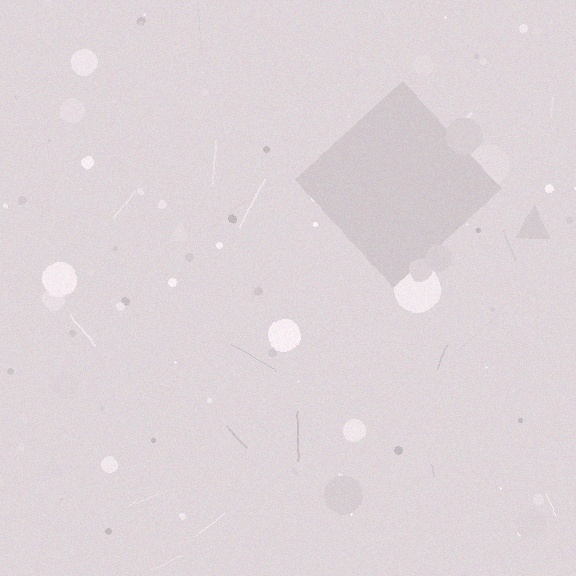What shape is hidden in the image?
A diamond is hidden in the image.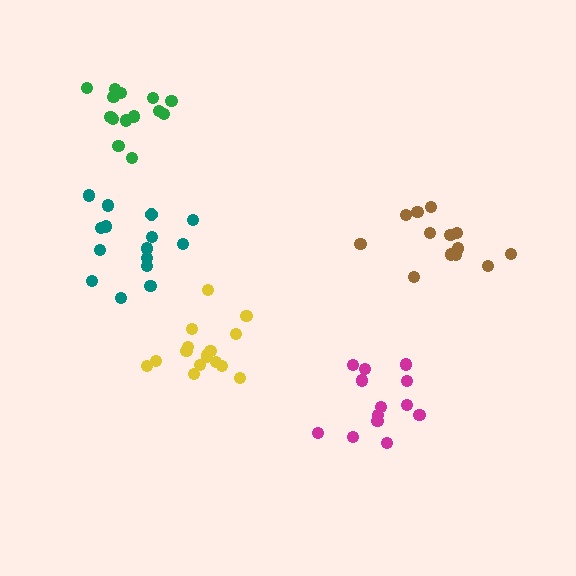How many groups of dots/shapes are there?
There are 5 groups.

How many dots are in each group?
Group 1: 13 dots, Group 2: 15 dots, Group 3: 13 dots, Group 4: 15 dots, Group 5: 16 dots (72 total).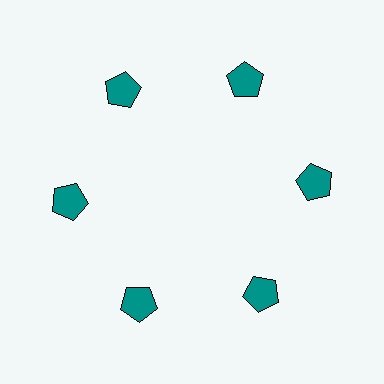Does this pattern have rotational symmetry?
Yes, this pattern has 6-fold rotational symmetry. It looks the same after rotating 60 degrees around the center.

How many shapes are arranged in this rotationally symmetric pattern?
There are 6 shapes, arranged in 6 groups of 1.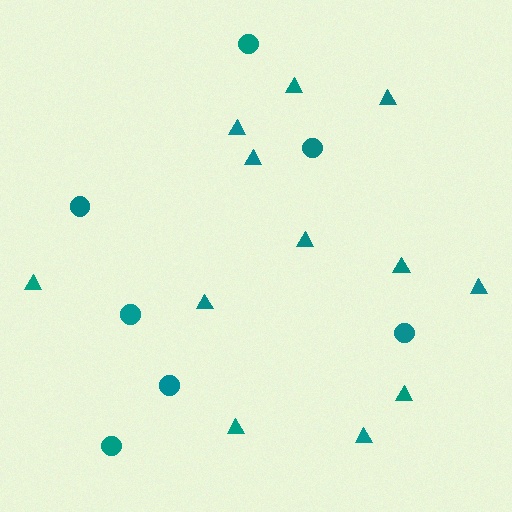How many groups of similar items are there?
There are 2 groups: one group of circles (7) and one group of triangles (12).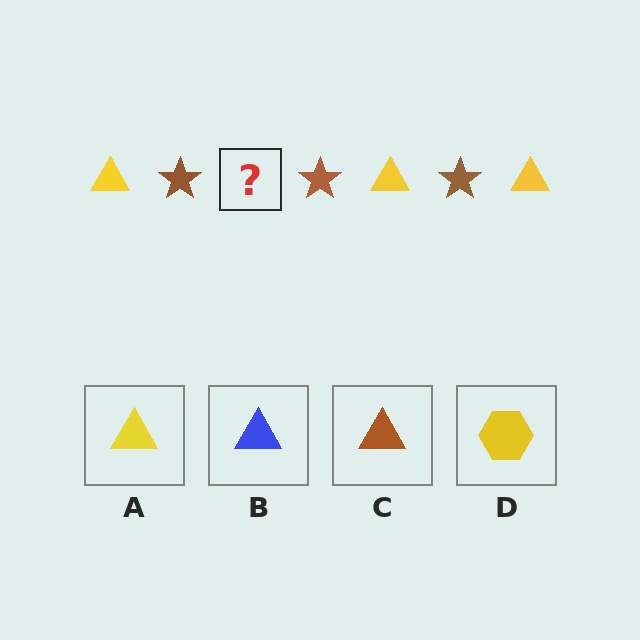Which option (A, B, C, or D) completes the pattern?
A.